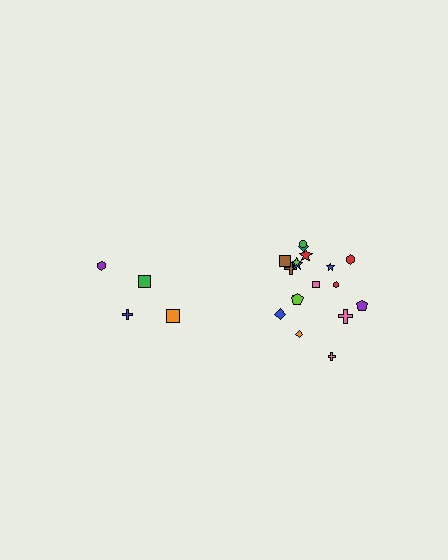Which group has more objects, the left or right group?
The right group.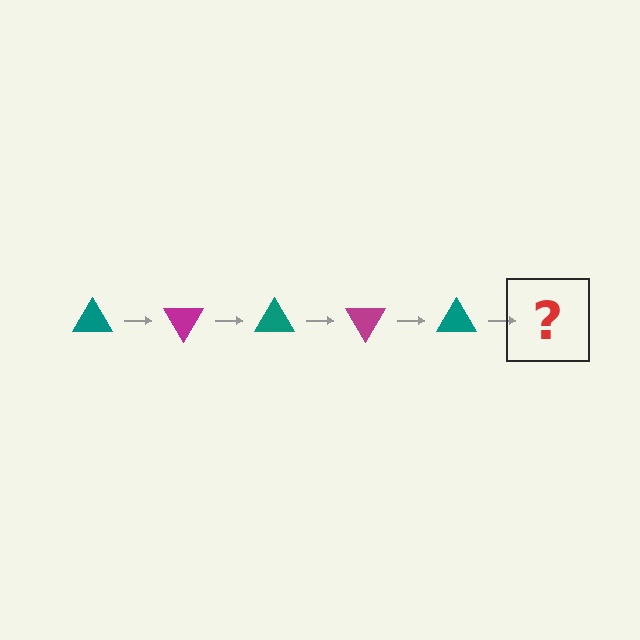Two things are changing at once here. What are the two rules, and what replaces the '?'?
The two rules are that it rotates 60 degrees each step and the color cycles through teal and magenta. The '?' should be a magenta triangle, rotated 300 degrees from the start.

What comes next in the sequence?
The next element should be a magenta triangle, rotated 300 degrees from the start.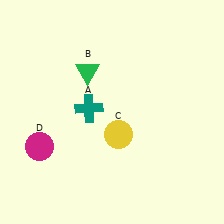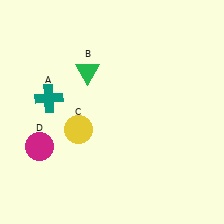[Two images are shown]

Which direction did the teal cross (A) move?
The teal cross (A) moved left.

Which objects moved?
The objects that moved are: the teal cross (A), the yellow circle (C).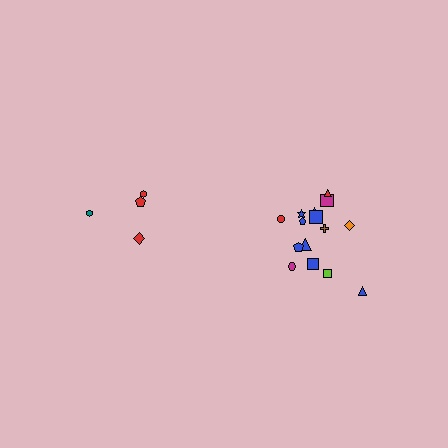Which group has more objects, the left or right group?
The right group.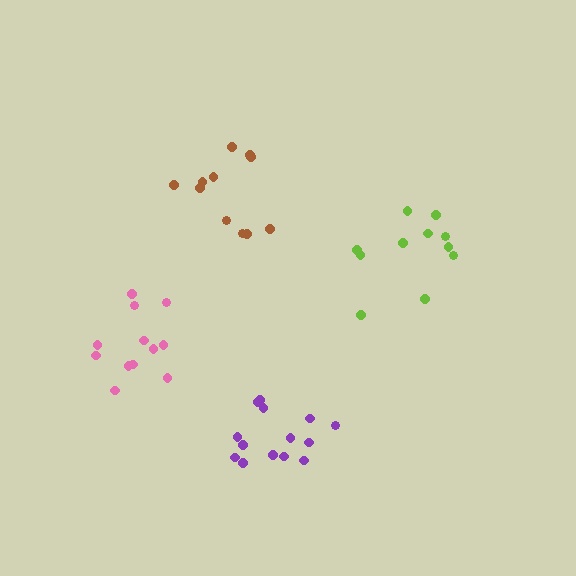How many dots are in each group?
Group 1: 14 dots, Group 2: 12 dots, Group 3: 11 dots, Group 4: 11 dots (48 total).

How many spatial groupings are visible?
There are 4 spatial groupings.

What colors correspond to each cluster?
The clusters are colored: purple, pink, lime, brown.